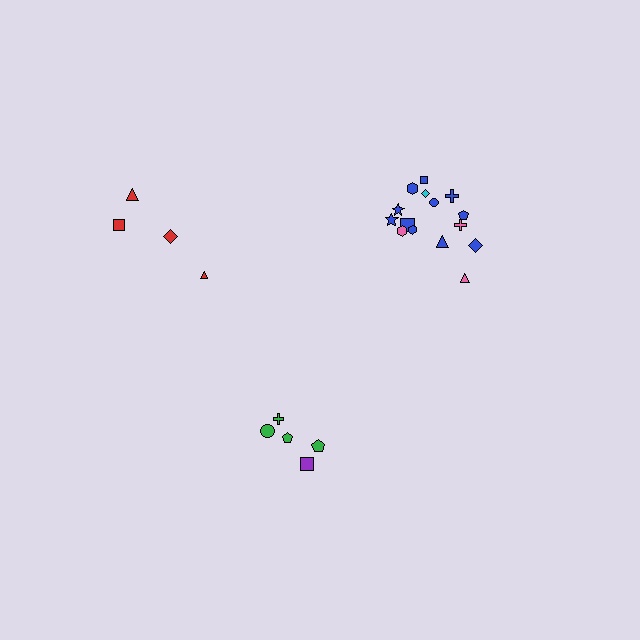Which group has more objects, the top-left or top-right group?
The top-right group.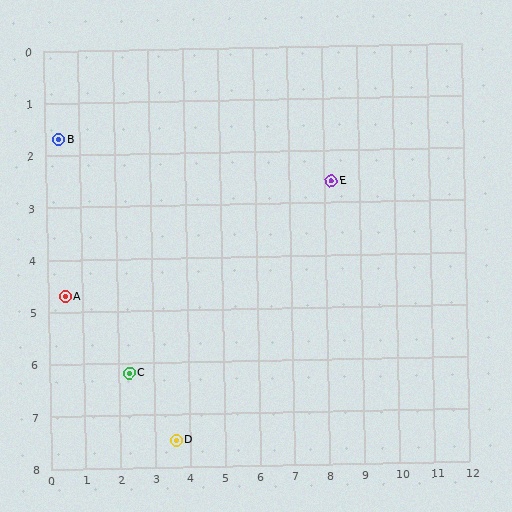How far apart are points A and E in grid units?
Points A and E are about 8.0 grid units apart.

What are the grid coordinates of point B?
Point B is at approximately (0.4, 1.7).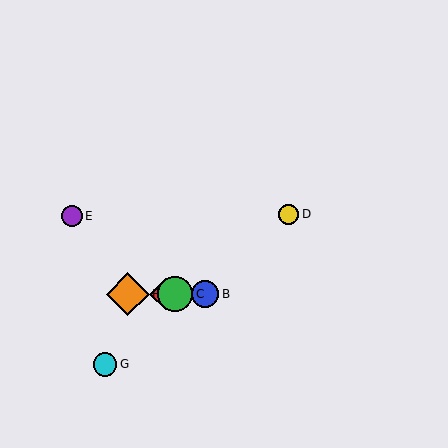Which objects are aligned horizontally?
Objects A, B, C, F are aligned horizontally.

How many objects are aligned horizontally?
4 objects (A, B, C, F) are aligned horizontally.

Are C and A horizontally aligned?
Yes, both are at y≈294.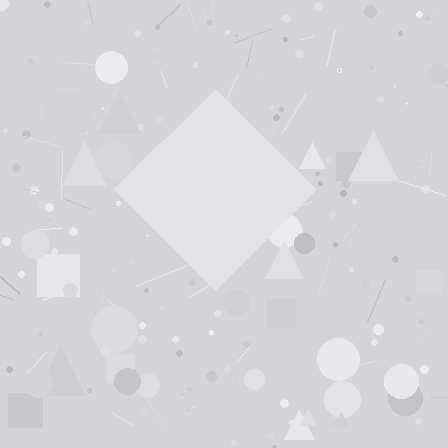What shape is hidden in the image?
A diamond is hidden in the image.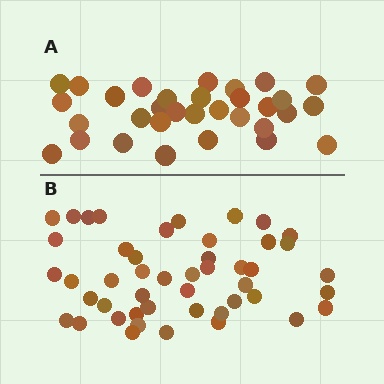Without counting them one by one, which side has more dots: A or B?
Region B (the bottom region) has more dots.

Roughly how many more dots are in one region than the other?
Region B has approximately 15 more dots than region A.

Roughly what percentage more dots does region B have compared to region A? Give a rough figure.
About 45% more.